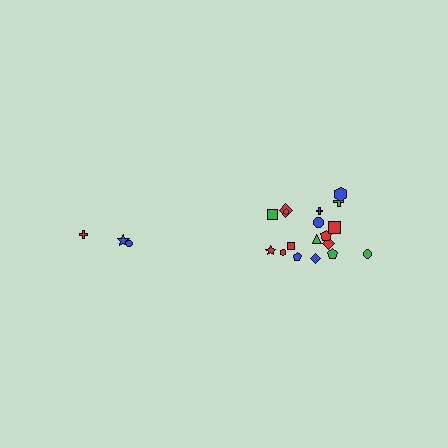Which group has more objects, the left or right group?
The right group.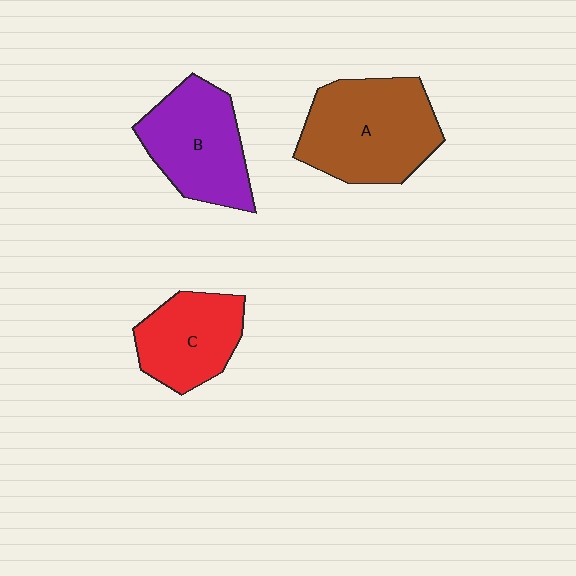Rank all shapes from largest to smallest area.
From largest to smallest: A (brown), B (purple), C (red).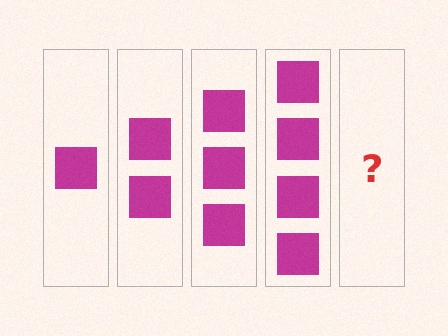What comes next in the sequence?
The next element should be 5 squares.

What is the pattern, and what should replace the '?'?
The pattern is that each step adds one more square. The '?' should be 5 squares.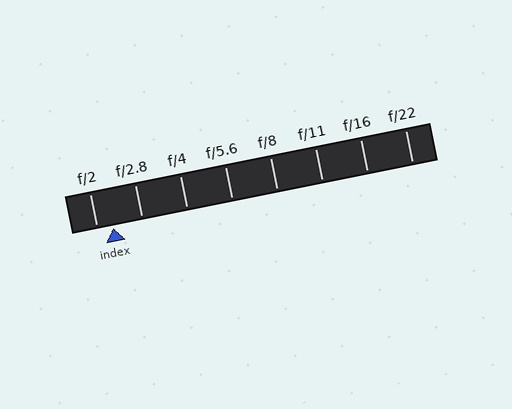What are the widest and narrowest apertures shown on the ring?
The widest aperture shown is f/2 and the narrowest is f/22.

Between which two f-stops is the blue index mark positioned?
The index mark is between f/2 and f/2.8.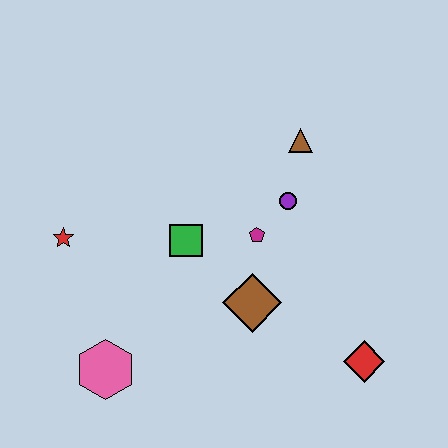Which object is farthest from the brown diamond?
The red star is farthest from the brown diamond.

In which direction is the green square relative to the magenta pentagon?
The green square is to the left of the magenta pentagon.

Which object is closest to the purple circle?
The magenta pentagon is closest to the purple circle.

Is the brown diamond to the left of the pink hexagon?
No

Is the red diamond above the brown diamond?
No